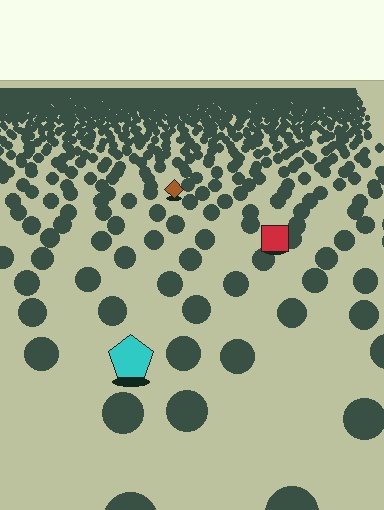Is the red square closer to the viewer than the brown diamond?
Yes. The red square is closer — you can tell from the texture gradient: the ground texture is coarser near it.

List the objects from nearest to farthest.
From nearest to farthest: the cyan pentagon, the red square, the brown diamond.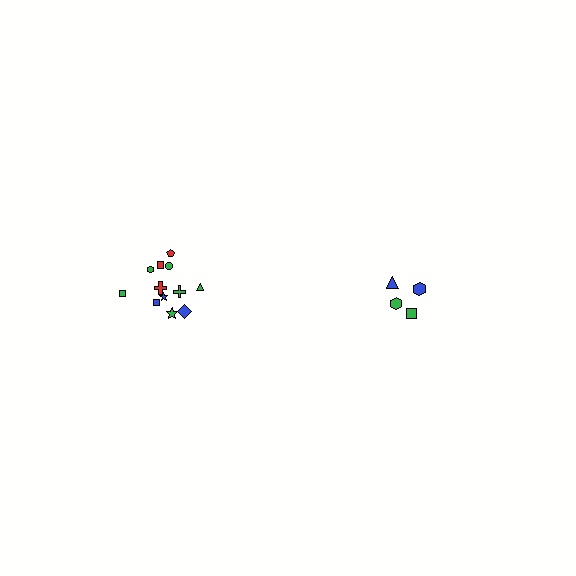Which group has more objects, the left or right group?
The left group.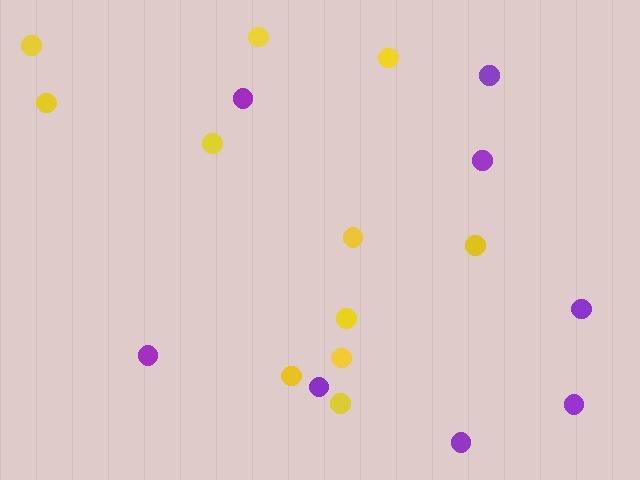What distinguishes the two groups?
There are 2 groups: one group of purple circles (8) and one group of yellow circles (11).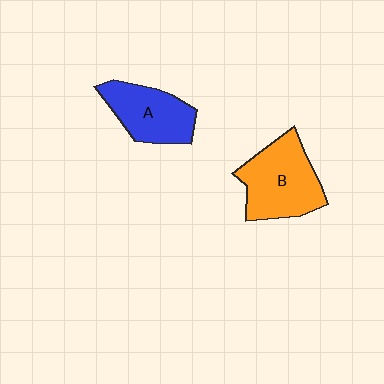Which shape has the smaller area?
Shape A (blue).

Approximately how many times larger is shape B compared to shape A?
Approximately 1.3 times.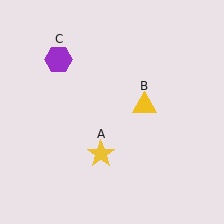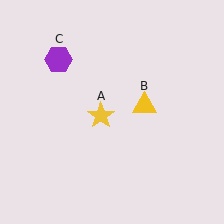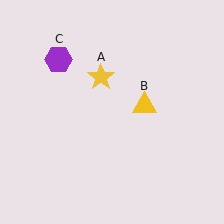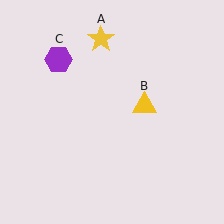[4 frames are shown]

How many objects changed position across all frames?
1 object changed position: yellow star (object A).